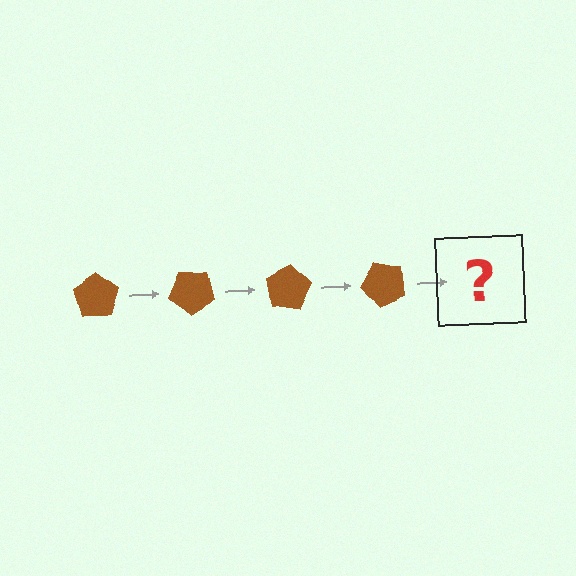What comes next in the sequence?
The next element should be a brown pentagon rotated 160 degrees.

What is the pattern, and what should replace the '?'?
The pattern is that the pentagon rotates 40 degrees each step. The '?' should be a brown pentagon rotated 160 degrees.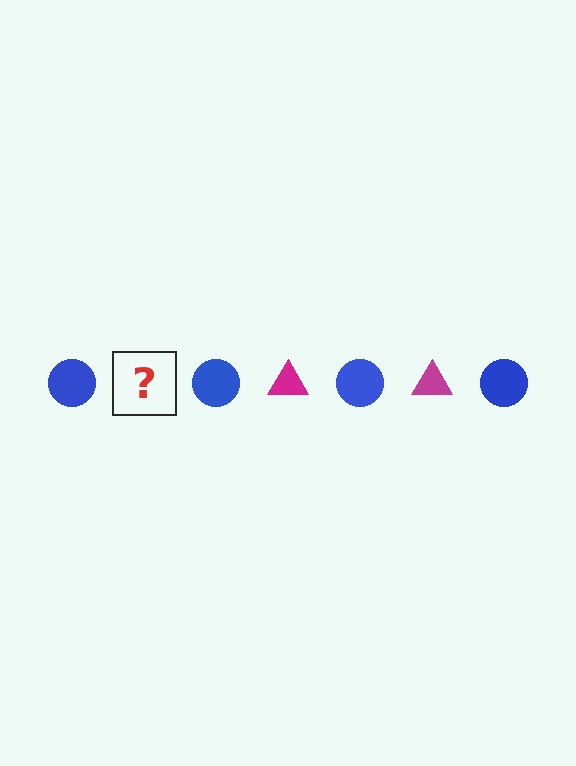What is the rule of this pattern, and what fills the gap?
The rule is that the pattern alternates between blue circle and magenta triangle. The gap should be filled with a magenta triangle.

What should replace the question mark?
The question mark should be replaced with a magenta triangle.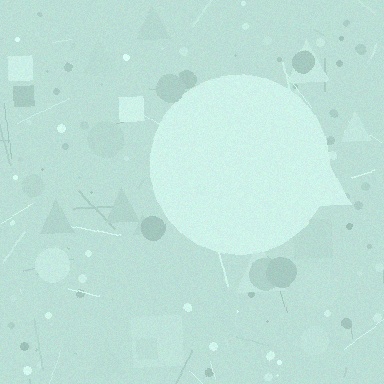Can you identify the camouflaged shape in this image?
The camouflaged shape is a circle.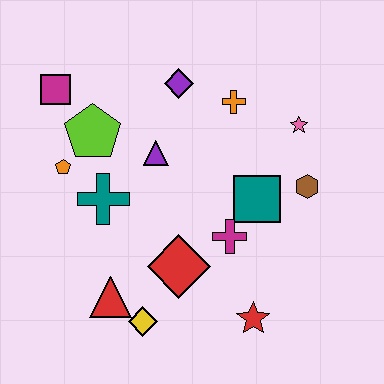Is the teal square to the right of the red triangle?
Yes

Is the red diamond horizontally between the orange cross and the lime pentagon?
Yes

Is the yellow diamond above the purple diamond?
No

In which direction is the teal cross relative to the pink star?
The teal cross is to the left of the pink star.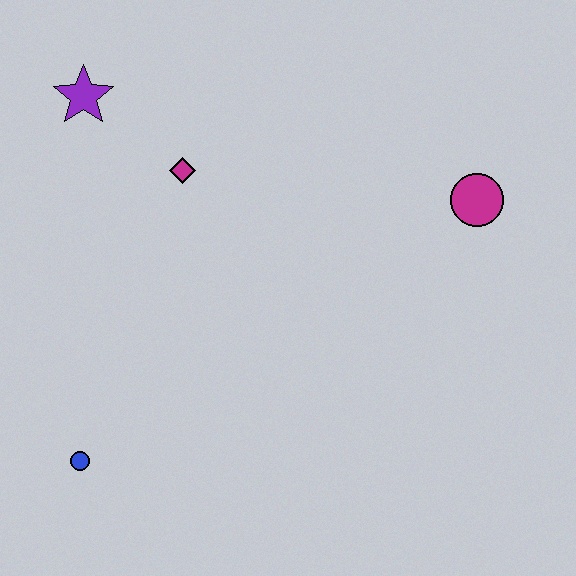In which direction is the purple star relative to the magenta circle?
The purple star is to the left of the magenta circle.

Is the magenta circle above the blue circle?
Yes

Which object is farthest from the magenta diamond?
The blue circle is farthest from the magenta diamond.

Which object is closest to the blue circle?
The magenta diamond is closest to the blue circle.